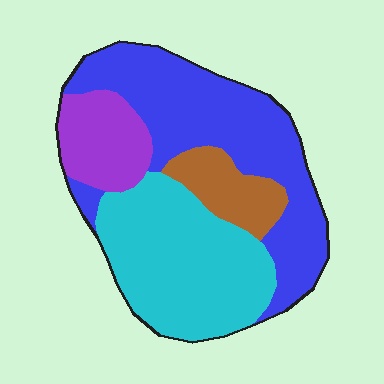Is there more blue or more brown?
Blue.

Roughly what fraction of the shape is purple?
Purple covers 13% of the shape.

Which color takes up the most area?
Blue, at roughly 40%.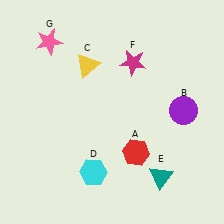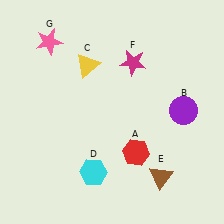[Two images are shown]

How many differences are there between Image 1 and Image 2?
There is 1 difference between the two images.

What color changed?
The triangle (E) changed from teal in Image 1 to brown in Image 2.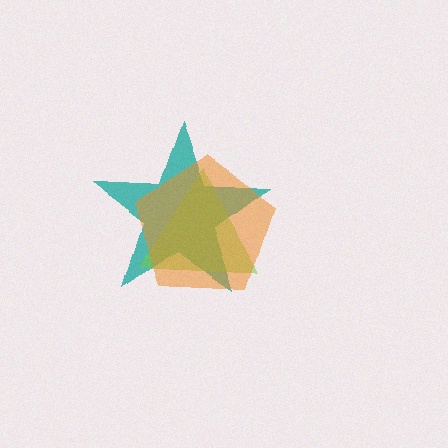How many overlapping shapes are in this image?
There are 3 overlapping shapes in the image.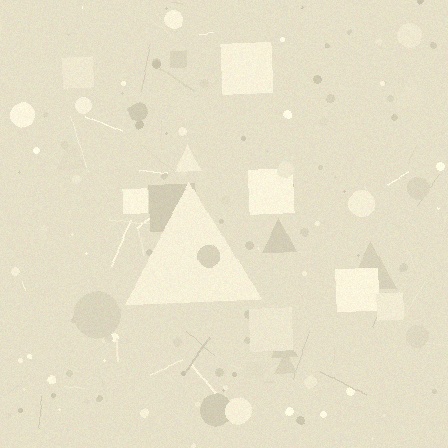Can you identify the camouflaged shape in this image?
The camouflaged shape is a triangle.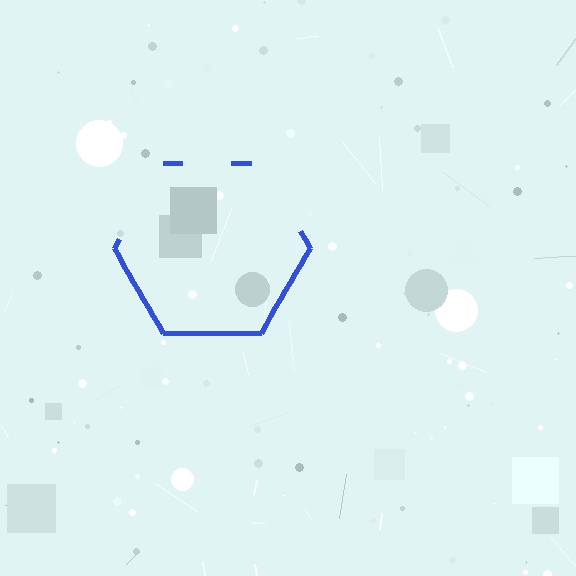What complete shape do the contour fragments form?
The contour fragments form a hexagon.